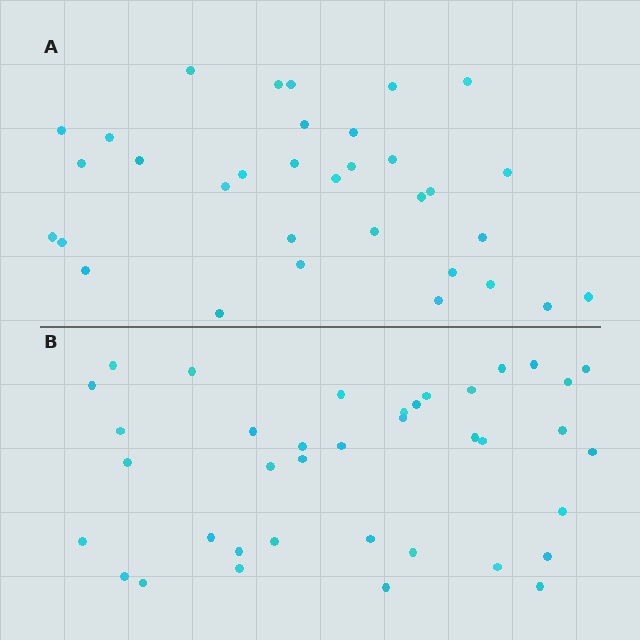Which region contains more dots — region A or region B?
Region B (the bottom region) has more dots.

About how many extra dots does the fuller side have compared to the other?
Region B has about 5 more dots than region A.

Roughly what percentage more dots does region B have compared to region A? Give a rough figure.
About 15% more.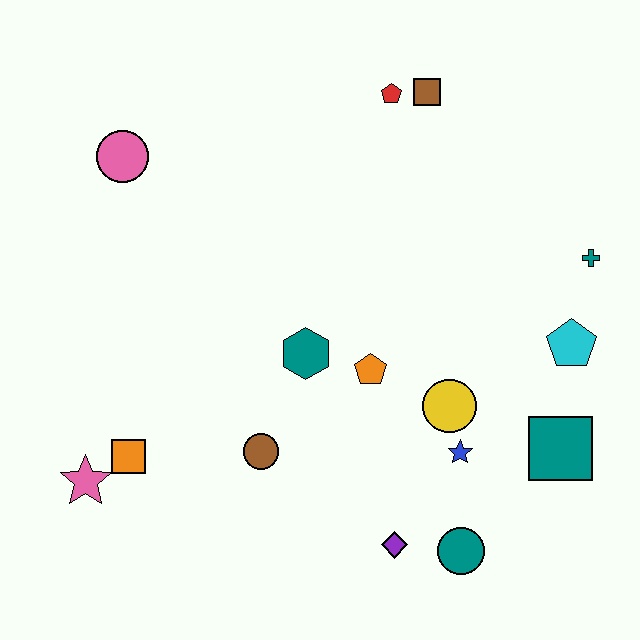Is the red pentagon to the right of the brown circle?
Yes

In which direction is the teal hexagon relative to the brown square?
The teal hexagon is below the brown square.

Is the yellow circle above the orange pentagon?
No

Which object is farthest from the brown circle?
The brown square is farthest from the brown circle.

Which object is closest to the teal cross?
The cyan pentagon is closest to the teal cross.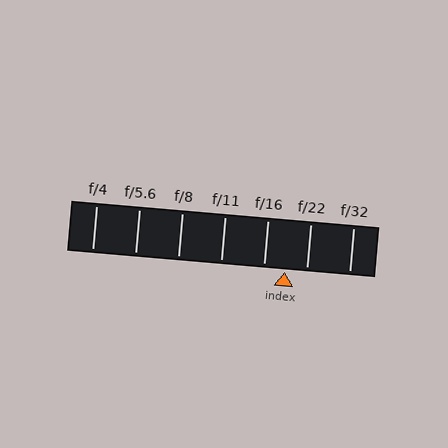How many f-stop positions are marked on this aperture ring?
There are 7 f-stop positions marked.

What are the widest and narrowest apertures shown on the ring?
The widest aperture shown is f/4 and the narrowest is f/32.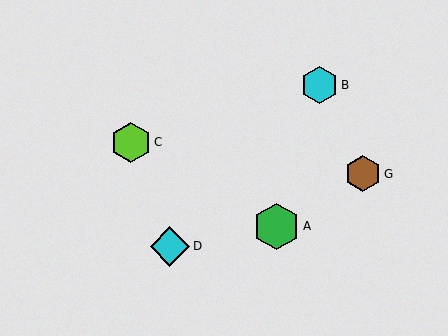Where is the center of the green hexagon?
The center of the green hexagon is at (276, 226).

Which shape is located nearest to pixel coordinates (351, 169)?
The brown hexagon (labeled G) at (363, 174) is nearest to that location.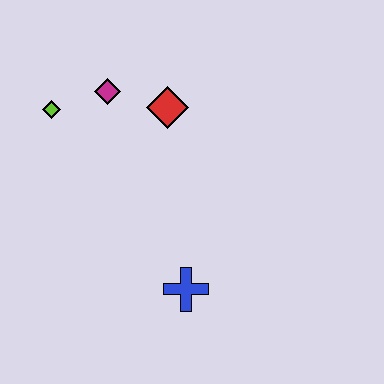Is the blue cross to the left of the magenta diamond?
No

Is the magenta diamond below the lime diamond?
No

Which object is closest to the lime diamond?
The magenta diamond is closest to the lime diamond.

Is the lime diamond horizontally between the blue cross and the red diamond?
No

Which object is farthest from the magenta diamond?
The blue cross is farthest from the magenta diamond.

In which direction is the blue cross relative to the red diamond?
The blue cross is below the red diamond.